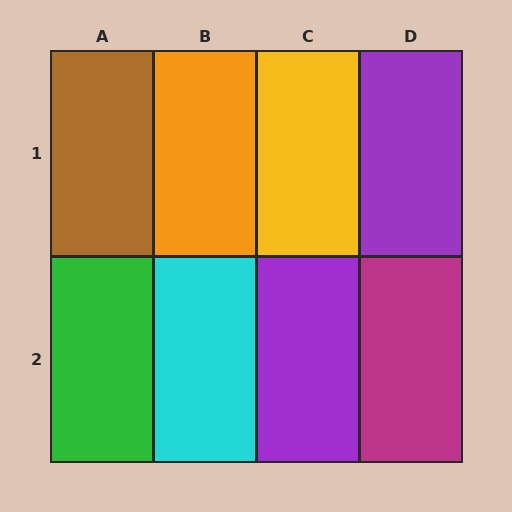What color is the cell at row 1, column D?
Purple.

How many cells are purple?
2 cells are purple.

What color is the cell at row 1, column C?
Yellow.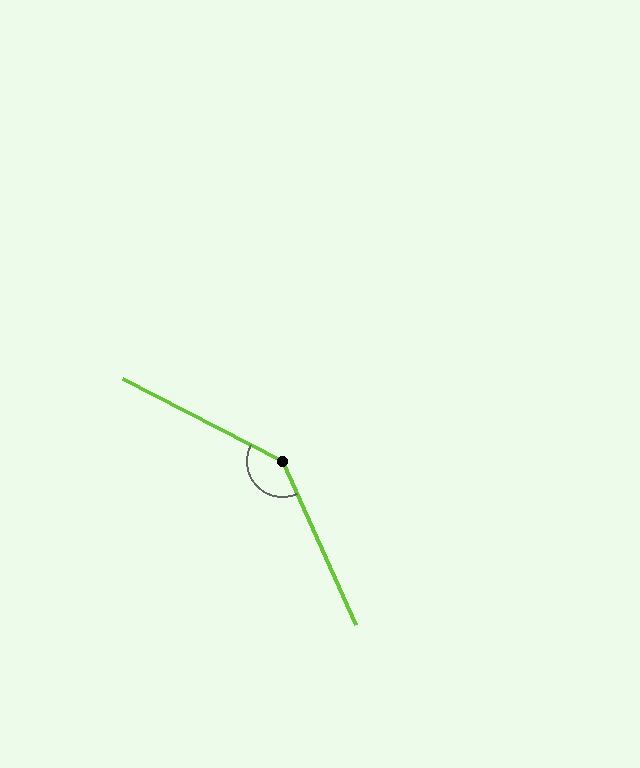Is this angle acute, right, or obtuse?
It is obtuse.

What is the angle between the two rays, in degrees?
Approximately 141 degrees.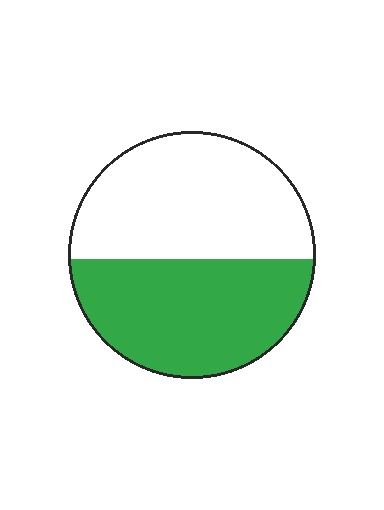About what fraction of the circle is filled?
About one half (1/2).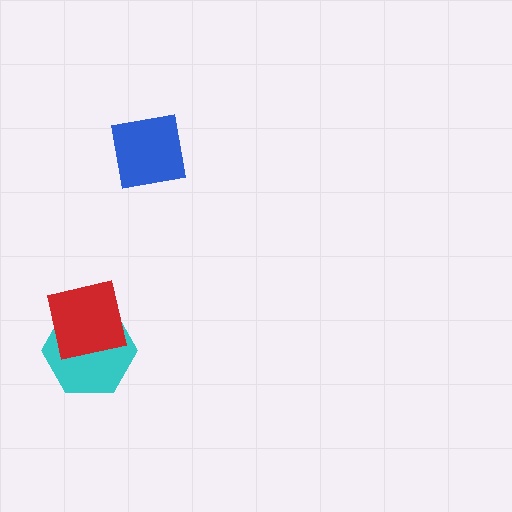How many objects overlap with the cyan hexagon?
1 object overlaps with the cyan hexagon.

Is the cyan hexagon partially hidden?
Yes, it is partially covered by another shape.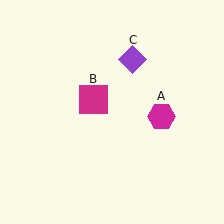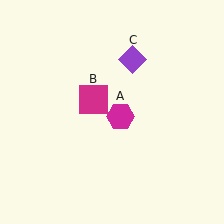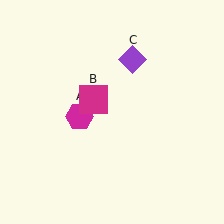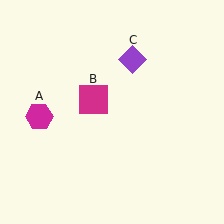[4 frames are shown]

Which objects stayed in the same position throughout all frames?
Magenta square (object B) and purple diamond (object C) remained stationary.